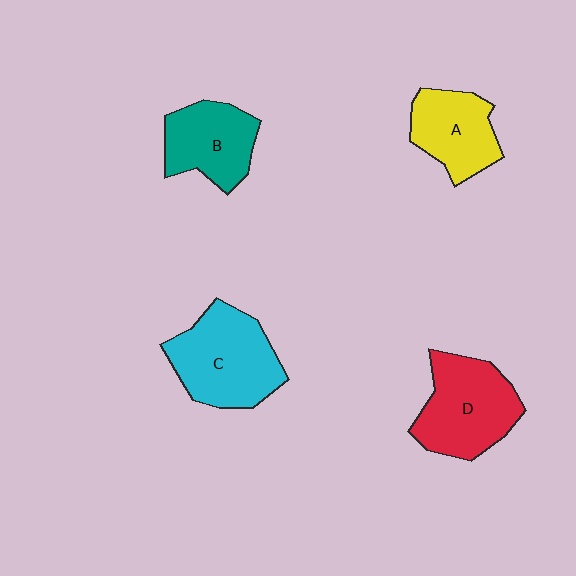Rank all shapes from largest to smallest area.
From largest to smallest: C (cyan), D (red), B (teal), A (yellow).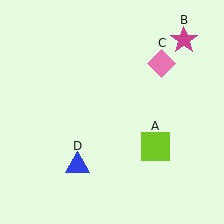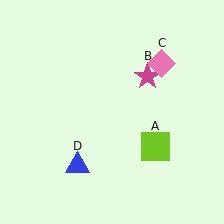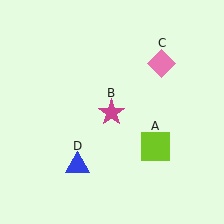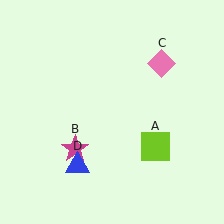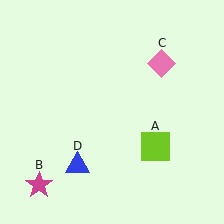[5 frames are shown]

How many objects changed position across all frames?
1 object changed position: magenta star (object B).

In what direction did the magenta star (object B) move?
The magenta star (object B) moved down and to the left.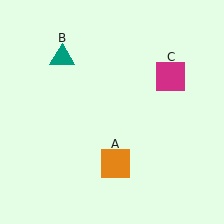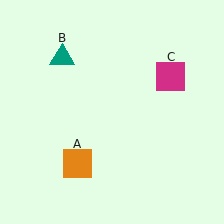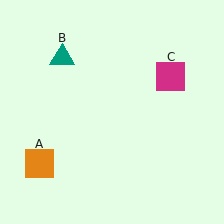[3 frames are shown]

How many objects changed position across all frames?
1 object changed position: orange square (object A).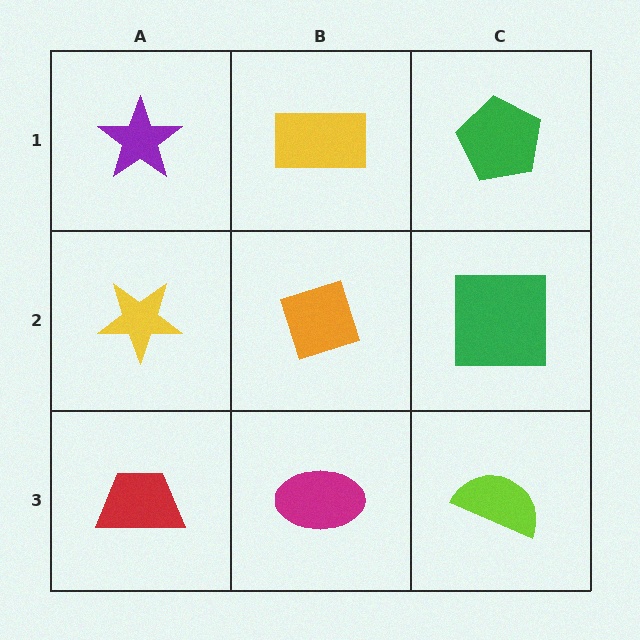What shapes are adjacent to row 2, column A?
A purple star (row 1, column A), a red trapezoid (row 3, column A), an orange diamond (row 2, column B).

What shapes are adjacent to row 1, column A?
A yellow star (row 2, column A), a yellow rectangle (row 1, column B).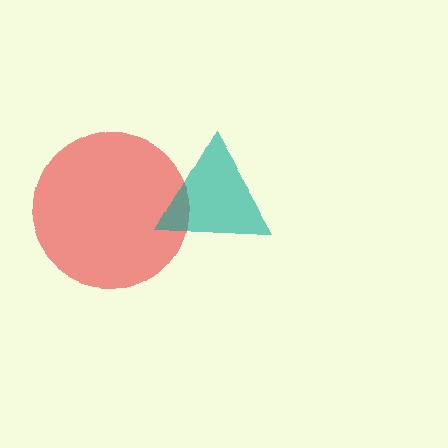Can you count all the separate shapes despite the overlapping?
Yes, there are 2 separate shapes.